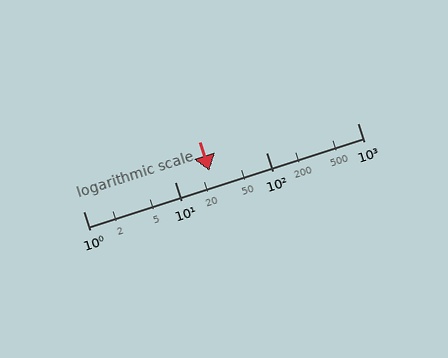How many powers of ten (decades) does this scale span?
The scale spans 3 decades, from 1 to 1000.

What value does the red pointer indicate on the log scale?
The pointer indicates approximately 24.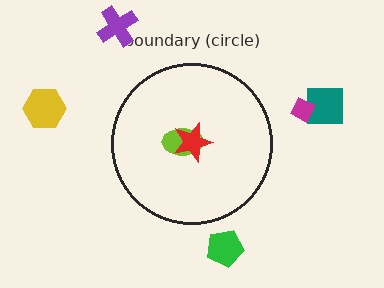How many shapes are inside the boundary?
2 inside, 5 outside.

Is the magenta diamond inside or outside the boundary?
Outside.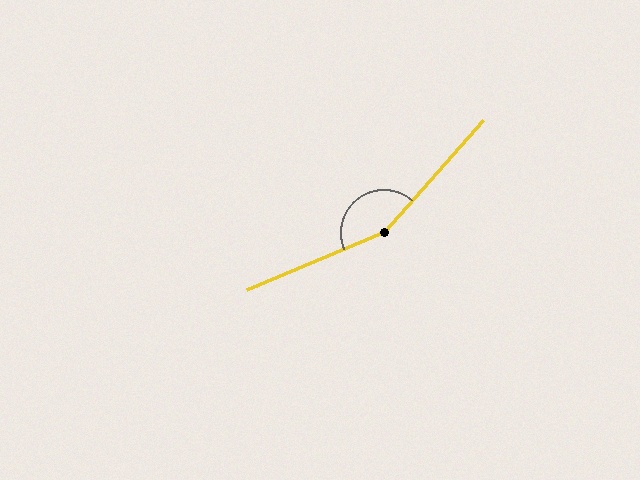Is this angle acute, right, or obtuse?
It is obtuse.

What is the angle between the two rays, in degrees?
Approximately 154 degrees.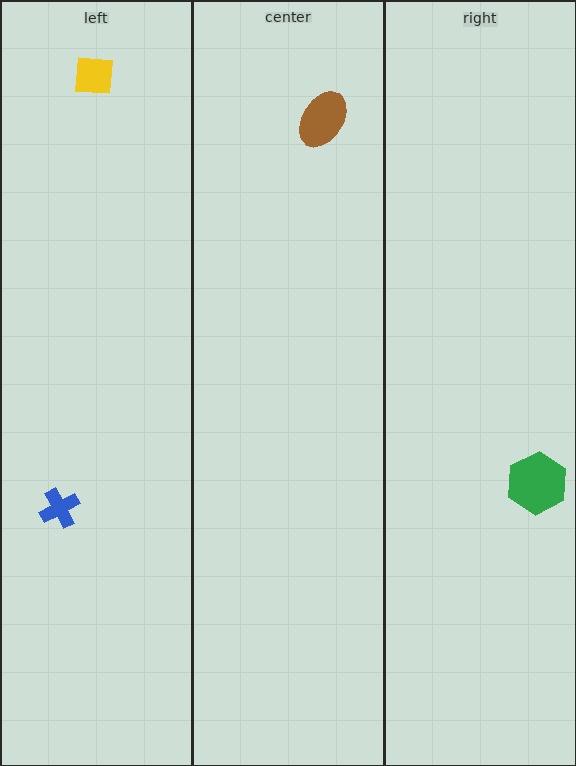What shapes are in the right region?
The green hexagon.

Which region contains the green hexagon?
The right region.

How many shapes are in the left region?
2.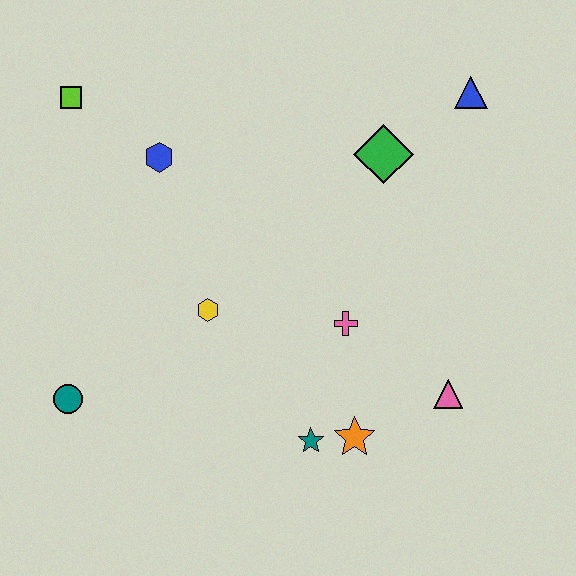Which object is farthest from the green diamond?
The teal circle is farthest from the green diamond.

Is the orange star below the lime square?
Yes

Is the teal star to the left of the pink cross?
Yes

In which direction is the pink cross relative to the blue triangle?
The pink cross is below the blue triangle.